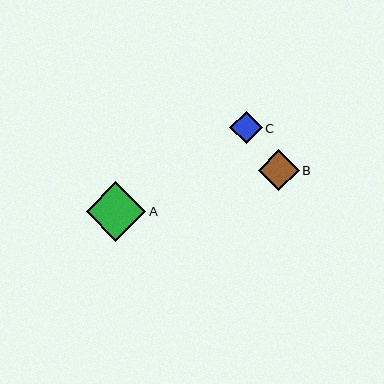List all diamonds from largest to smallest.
From largest to smallest: A, B, C.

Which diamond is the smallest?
Diamond C is the smallest with a size of approximately 32 pixels.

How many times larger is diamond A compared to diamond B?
Diamond A is approximately 1.5 times the size of diamond B.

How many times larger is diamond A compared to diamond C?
Diamond A is approximately 1.9 times the size of diamond C.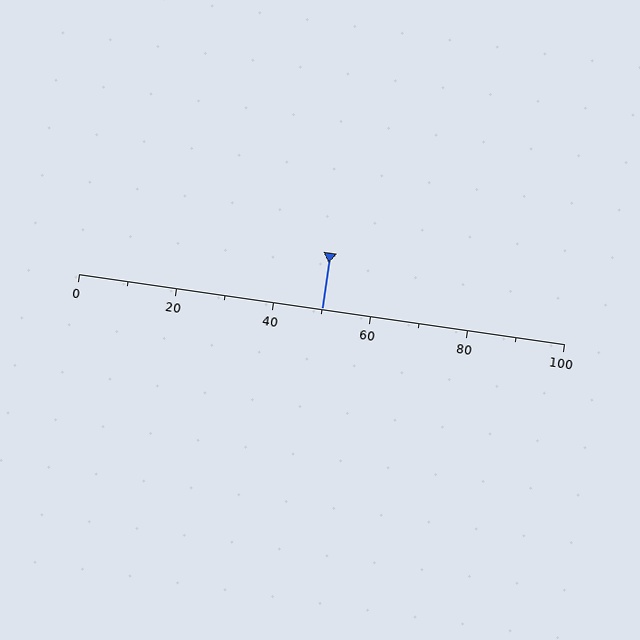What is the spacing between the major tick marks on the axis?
The major ticks are spaced 20 apart.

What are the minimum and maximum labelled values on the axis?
The axis runs from 0 to 100.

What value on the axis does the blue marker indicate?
The marker indicates approximately 50.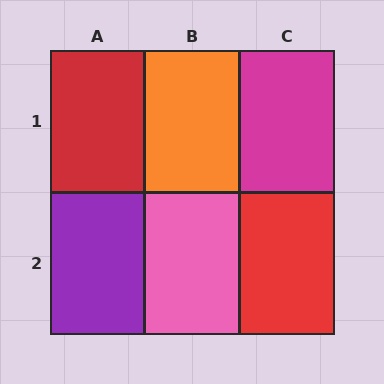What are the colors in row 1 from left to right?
Red, orange, magenta.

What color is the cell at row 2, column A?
Purple.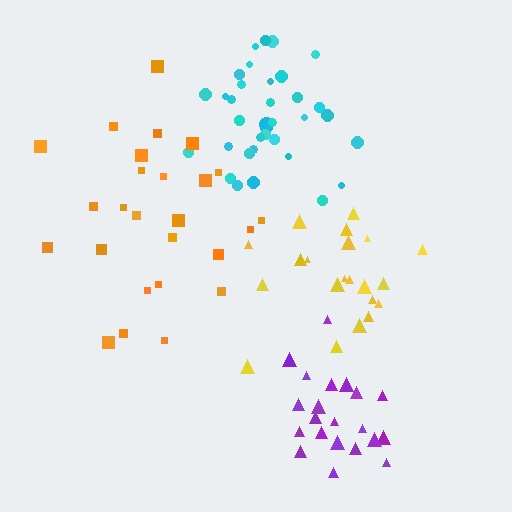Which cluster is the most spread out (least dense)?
Yellow.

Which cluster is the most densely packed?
Cyan.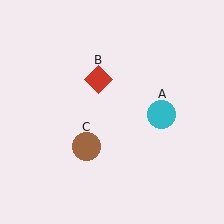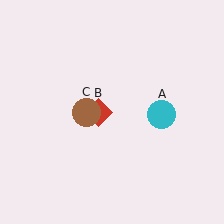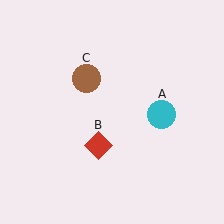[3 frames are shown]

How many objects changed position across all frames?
2 objects changed position: red diamond (object B), brown circle (object C).